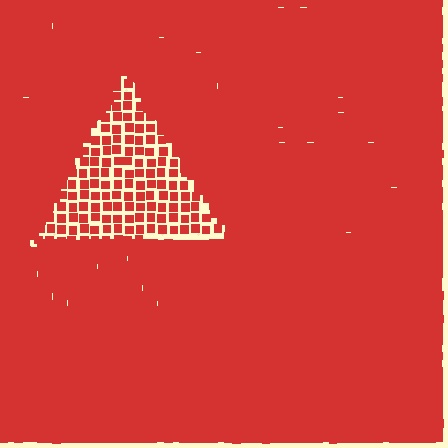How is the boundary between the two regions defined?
The boundary is defined by a change in element density (approximately 2.2x ratio). All elements are the same color, size, and shape.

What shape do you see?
I see a triangle.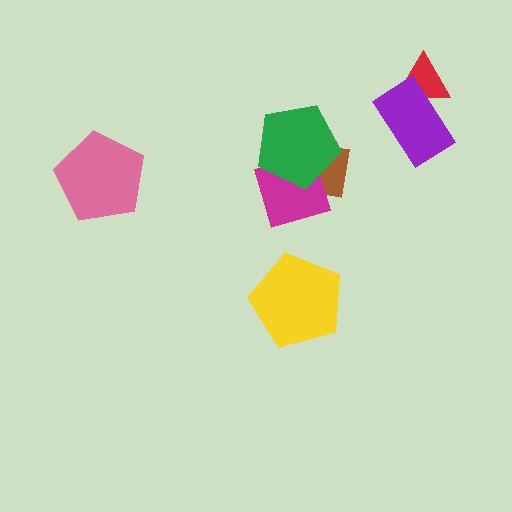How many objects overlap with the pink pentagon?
0 objects overlap with the pink pentagon.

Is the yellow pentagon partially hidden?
No, no other shape covers it.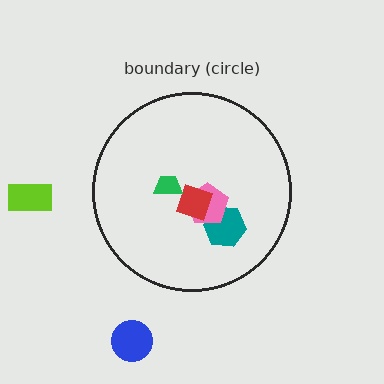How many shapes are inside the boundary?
4 inside, 2 outside.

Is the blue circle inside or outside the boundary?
Outside.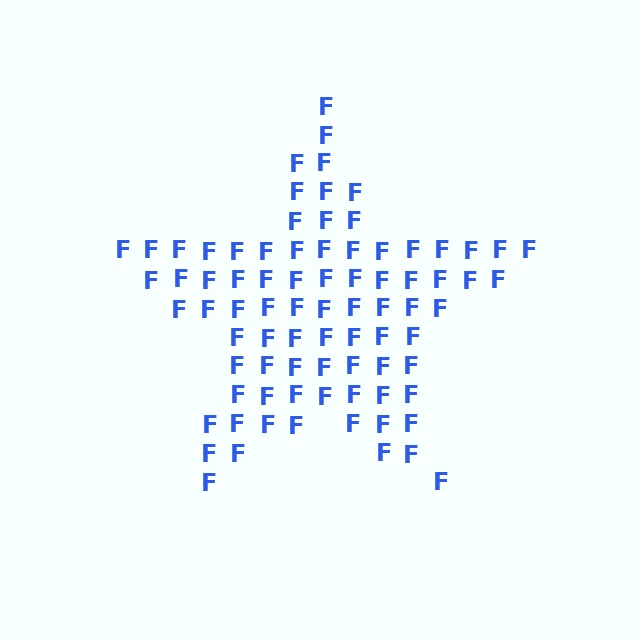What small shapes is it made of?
It is made of small letter F's.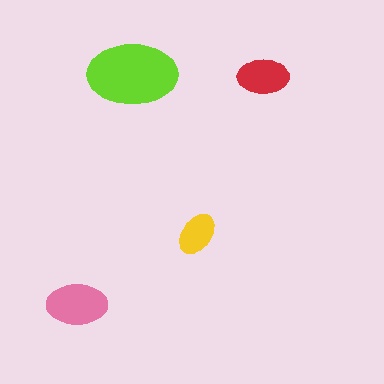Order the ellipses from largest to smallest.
the lime one, the pink one, the red one, the yellow one.